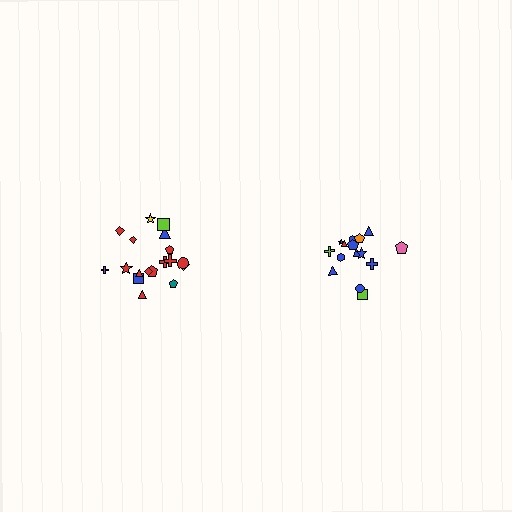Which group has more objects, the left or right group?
The left group.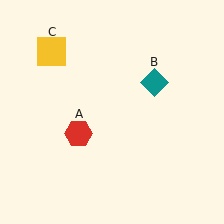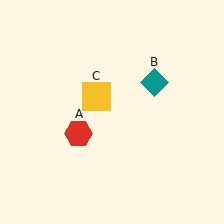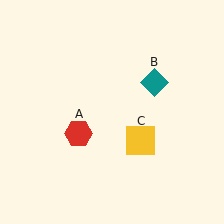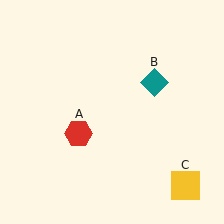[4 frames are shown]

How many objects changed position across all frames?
1 object changed position: yellow square (object C).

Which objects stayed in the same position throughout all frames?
Red hexagon (object A) and teal diamond (object B) remained stationary.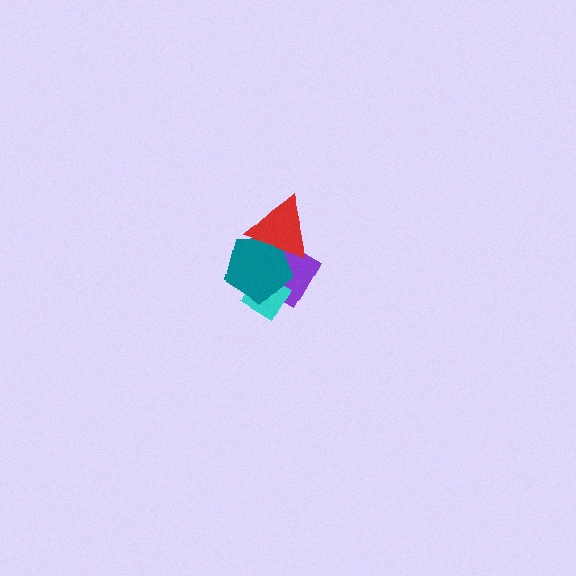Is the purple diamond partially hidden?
Yes, it is partially covered by another shape.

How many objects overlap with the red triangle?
2 objects overlap with the red triangle.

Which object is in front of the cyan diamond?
The teal pentagon is in front of the cyan diamond.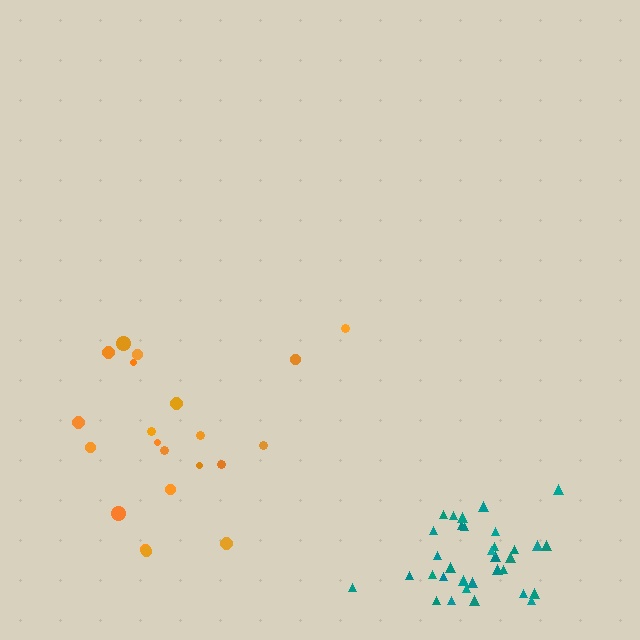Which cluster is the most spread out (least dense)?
Orange.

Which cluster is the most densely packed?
Teal.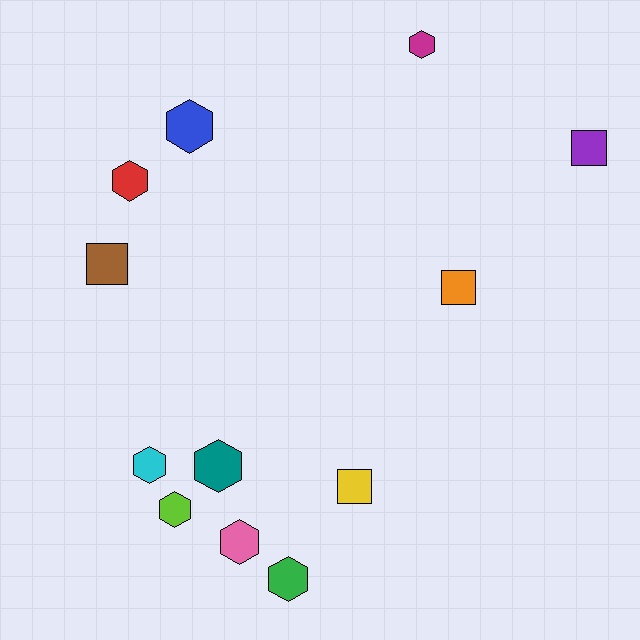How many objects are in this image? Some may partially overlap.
There are 12 objects.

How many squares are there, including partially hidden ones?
There are 4 squares.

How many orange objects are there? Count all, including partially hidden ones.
There is 1 orange object.